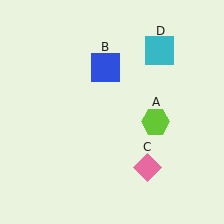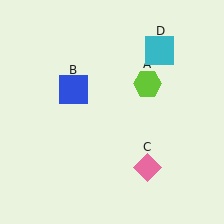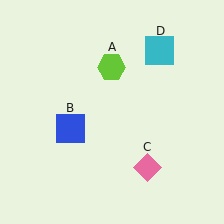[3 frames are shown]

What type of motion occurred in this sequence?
The lime hexagon (object A), blue square (object B) rotated counterclockwise around the center of the scene.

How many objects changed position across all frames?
2 objects changed position: lime hexagon (object A), blue square (object B).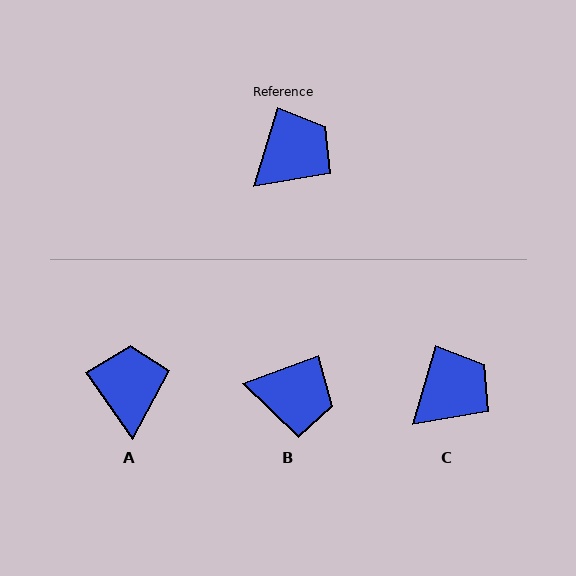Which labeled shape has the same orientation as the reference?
C.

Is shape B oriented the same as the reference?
No, it is off by about 53 degrees.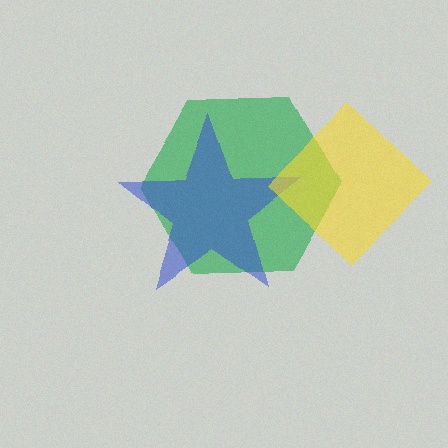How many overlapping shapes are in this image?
There are 3 overlapping shapes in the image.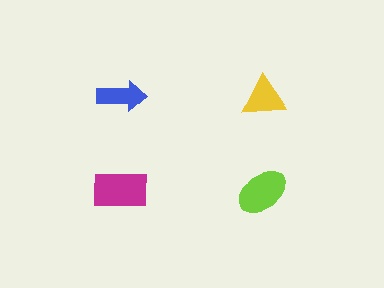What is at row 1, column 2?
A yellow triangle.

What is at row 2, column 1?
A magenta rectangle.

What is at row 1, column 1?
A blue arrow.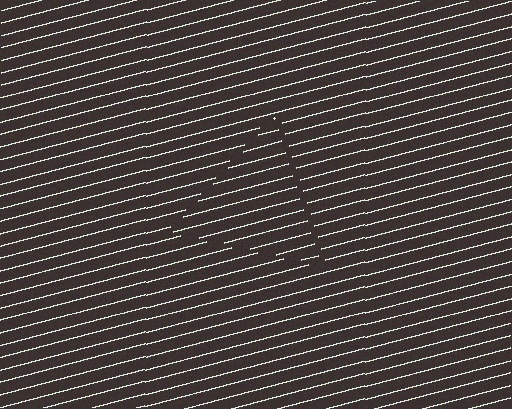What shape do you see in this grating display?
An illusory triangle. The interior of the shape contains the same grating, shifted by half a period — the contour is defined by the phase discontinuity where line-ends from the inner and outer gratings abut.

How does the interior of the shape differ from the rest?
The interior of the shape contains the same grating, shifted by half a period — the contour is defined by the phase discontinuity where line-ends from the inner and outer gratings abut.